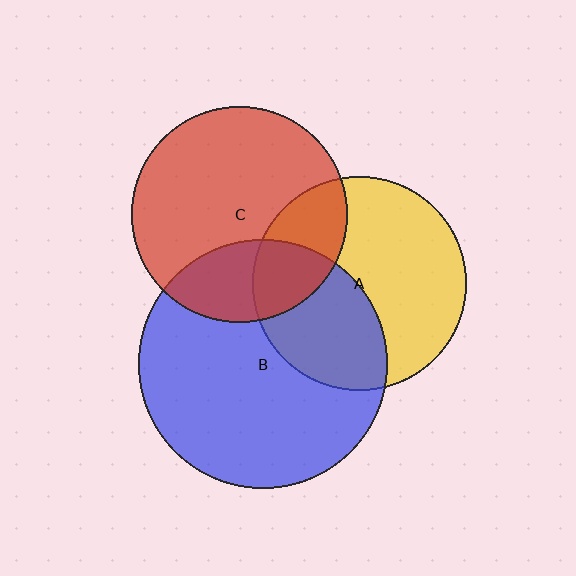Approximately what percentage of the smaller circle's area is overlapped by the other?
Approximately 25%.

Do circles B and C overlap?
Yes.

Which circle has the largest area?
Circle B (blue).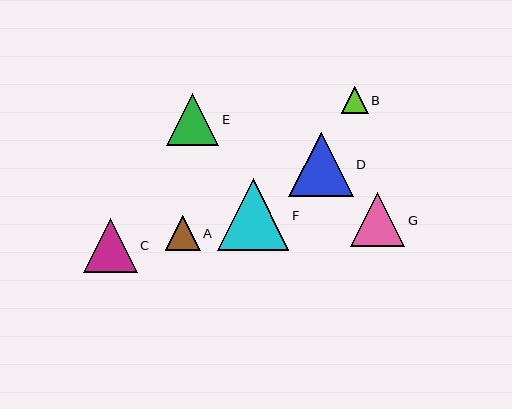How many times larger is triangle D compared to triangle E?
Triangle D is approximately 1.2 times the size of triangle E.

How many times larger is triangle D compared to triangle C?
Triangle D is approximately 1.2 times the size of triangle C.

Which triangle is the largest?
Triangle F is the largest with a size of approximately 72 pixels.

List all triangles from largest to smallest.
From largest to smallest: F, D, G, C, E, A, B.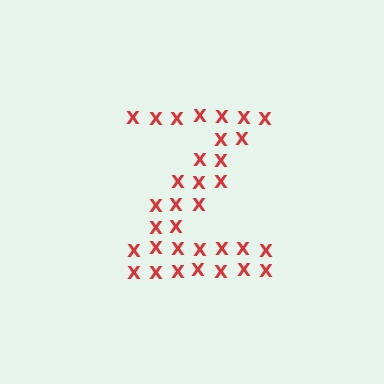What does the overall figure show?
The overall figure shows the letter Z.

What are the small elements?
The small elements are letter X's.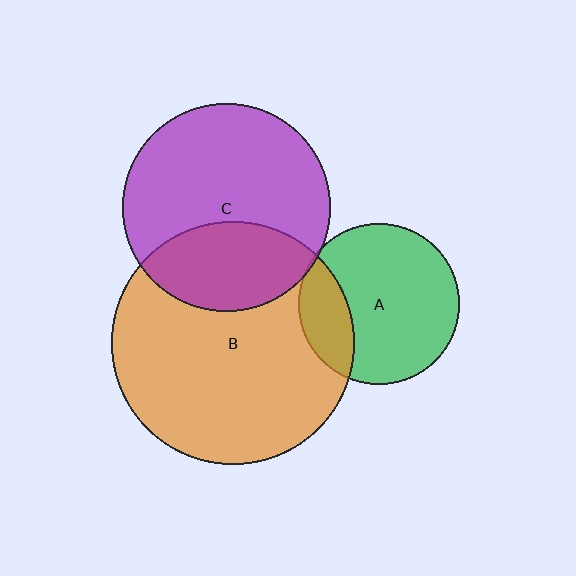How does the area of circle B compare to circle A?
Approximately 2.3 times.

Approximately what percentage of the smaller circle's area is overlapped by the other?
Approximately 35%.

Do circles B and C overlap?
Yes.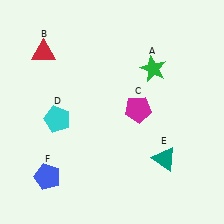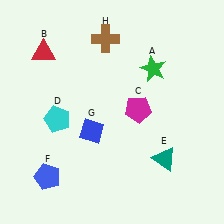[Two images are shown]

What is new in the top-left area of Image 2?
A brown cross (H) was added in the top-left area of Image 2.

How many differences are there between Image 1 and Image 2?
There are 2 differences between the two images.